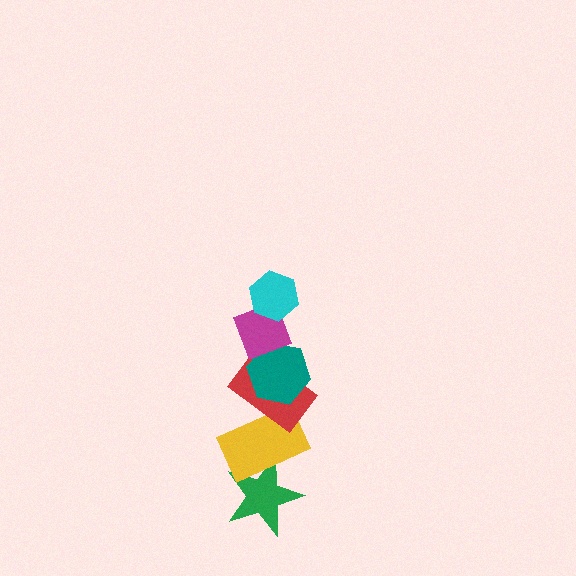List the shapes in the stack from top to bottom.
From top to bottom: the cyan hexagon, the magenta diamond, the teal hexagon, the red rectangle, the yellow rectangle, the green star.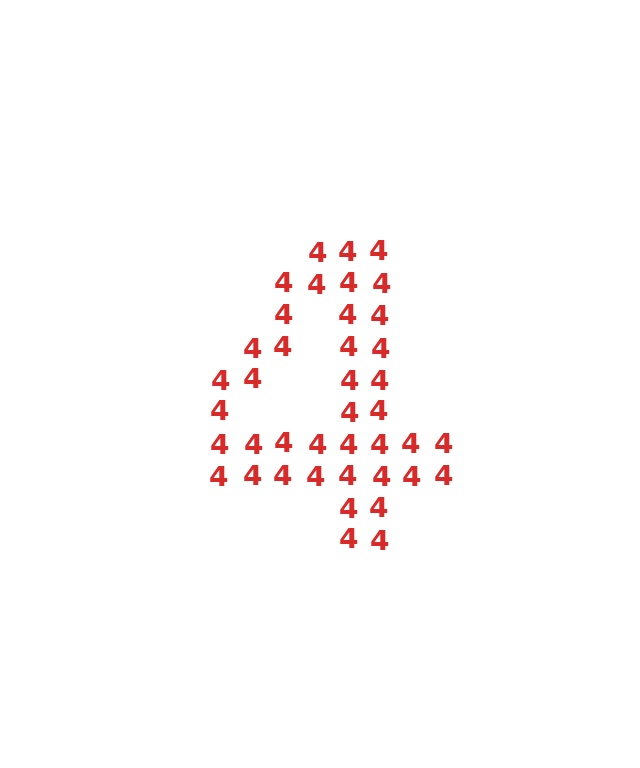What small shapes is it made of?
It is made of small digit 4's.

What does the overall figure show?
The overall figure shows the digit 4.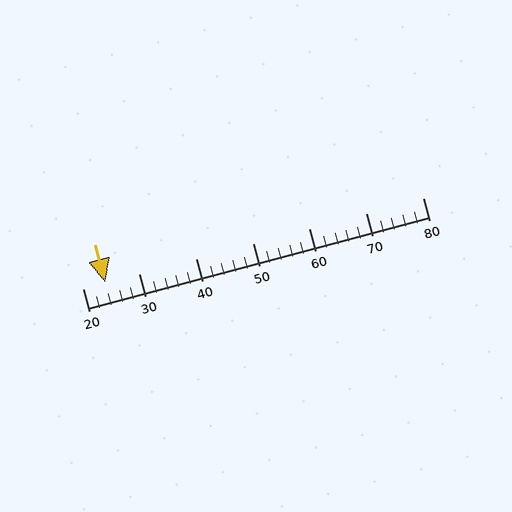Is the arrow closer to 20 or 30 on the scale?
The arrow is closer to 20.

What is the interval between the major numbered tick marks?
The major tick marks are spaced 10 units apart.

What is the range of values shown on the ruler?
The ruler shows values from 20 to 80.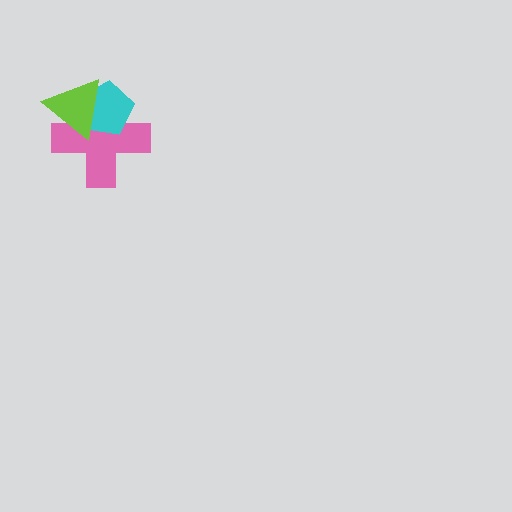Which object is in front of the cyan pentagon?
The lime triangle is in front of the cyan pentagon.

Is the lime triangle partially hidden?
No, no other shape covers it.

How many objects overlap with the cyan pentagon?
2 objects overlap with the cyan pentagon.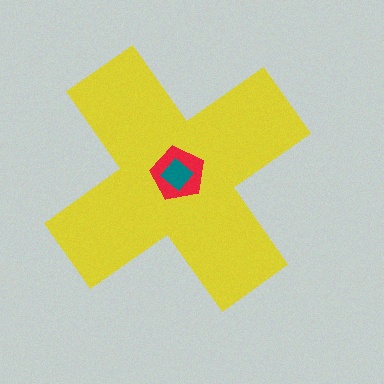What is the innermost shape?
The teal diamond.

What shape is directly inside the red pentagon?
The teal diamond.